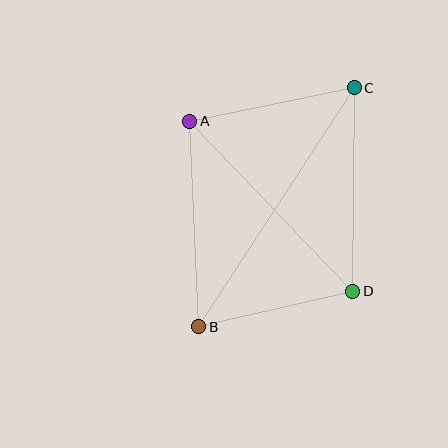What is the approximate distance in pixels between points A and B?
The distance between A and B is approximately 205 pixels.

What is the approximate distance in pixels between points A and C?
The distance between A and C is approximately 168 pixels.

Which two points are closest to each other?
Points B and D are closest to each other.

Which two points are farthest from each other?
Points B and C are farthest from each other.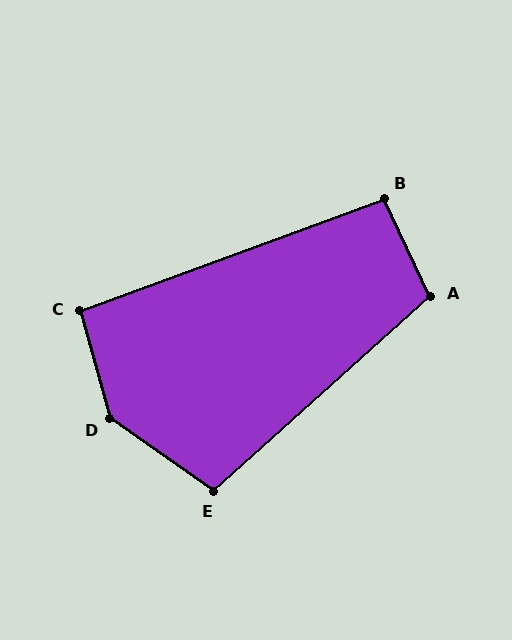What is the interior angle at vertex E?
Approximately 103 degrees (obtuse).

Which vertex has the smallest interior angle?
C, at approximately 95 degrees.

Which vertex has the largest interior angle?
D, at approximately 141 degrees.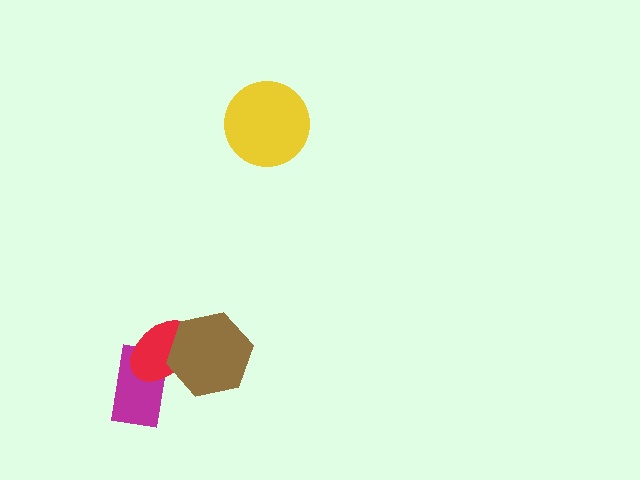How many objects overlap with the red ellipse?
2 objects overlap with the red ellipse.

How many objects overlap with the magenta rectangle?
1 object overlaps with the magenta rectangle.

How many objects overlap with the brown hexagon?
1 object overlaps with the brown hexagon.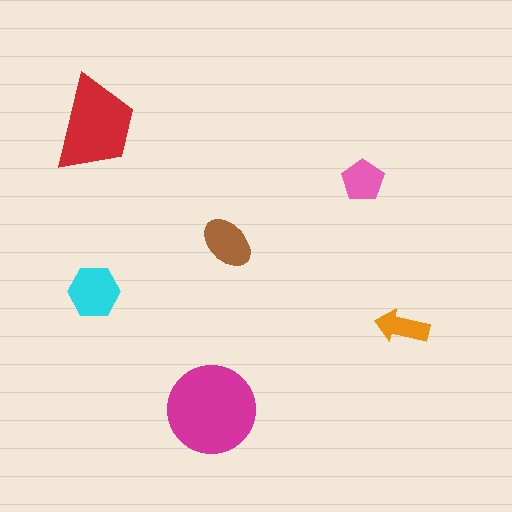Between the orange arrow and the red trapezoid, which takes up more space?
The red trapezoid.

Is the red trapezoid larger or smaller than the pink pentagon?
Larger.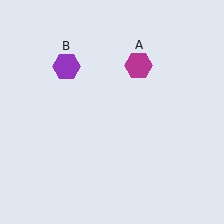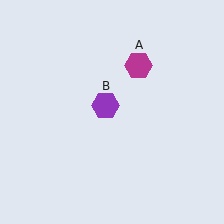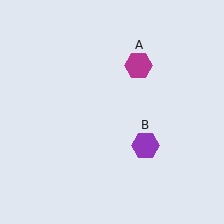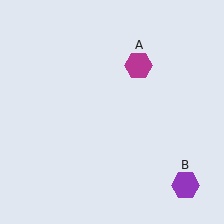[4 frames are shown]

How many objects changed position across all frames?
1 object changed position: purple hexagon (object B).